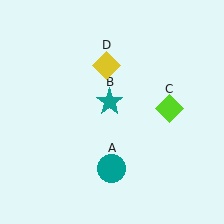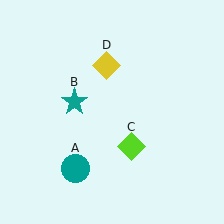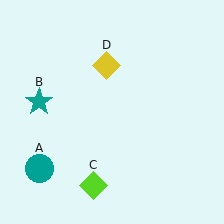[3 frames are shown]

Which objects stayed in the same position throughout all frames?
Yellow diamond (object D) remained stationary.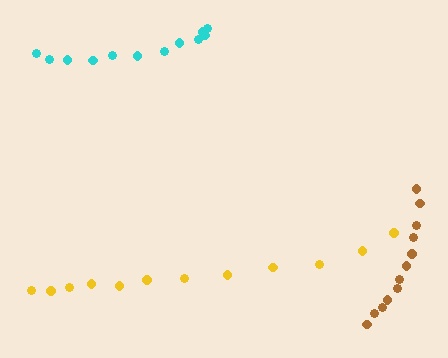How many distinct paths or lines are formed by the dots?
There are 3 distinct paths.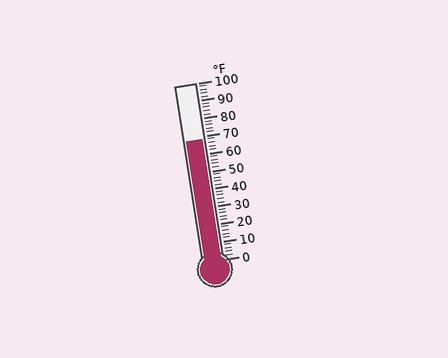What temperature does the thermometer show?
The thermometer shows approximately 68°F.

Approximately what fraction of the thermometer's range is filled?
The thermometer is filled to approximately 70% of its range.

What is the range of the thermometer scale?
The thermometer scale ranges from 0°F to 100°F.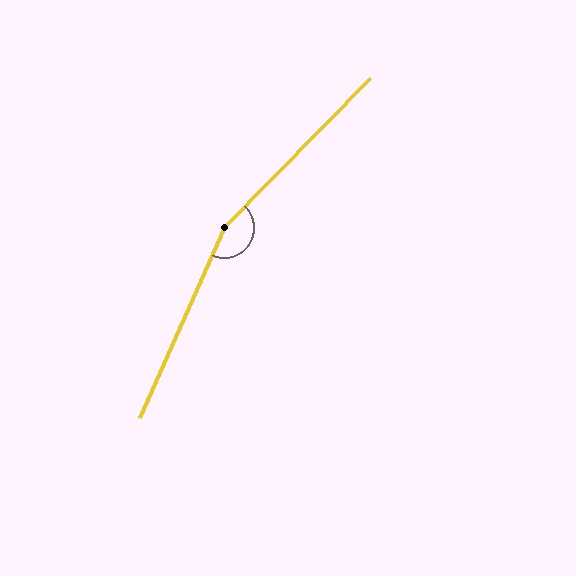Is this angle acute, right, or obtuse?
It is obtuse.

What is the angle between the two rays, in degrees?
Approximately 160 degrees.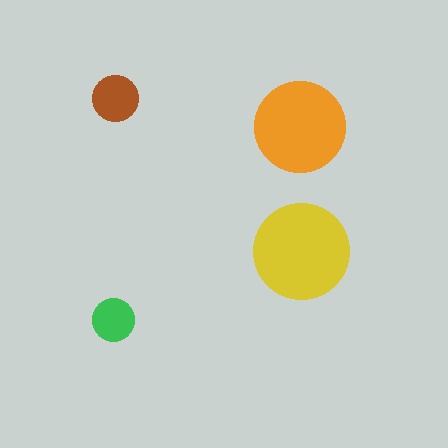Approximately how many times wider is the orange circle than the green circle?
About 2 times wider.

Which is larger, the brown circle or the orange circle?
The orange one.